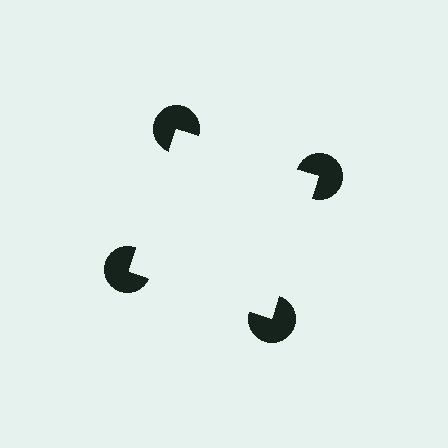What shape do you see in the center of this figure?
An illusory square — its edges are inferred from the aligned wedge cuts in the pac-man discs, not physically drawn.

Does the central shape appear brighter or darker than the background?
It typically appears slightly brighter than the background, even though no actual brightness change is drawn.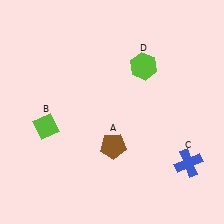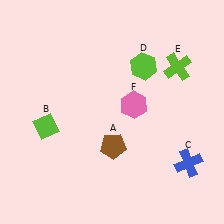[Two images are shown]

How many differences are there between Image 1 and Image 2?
There are 2 differences between the two images.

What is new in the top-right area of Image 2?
A lime cross (E) was added in the top-right area of Image 2.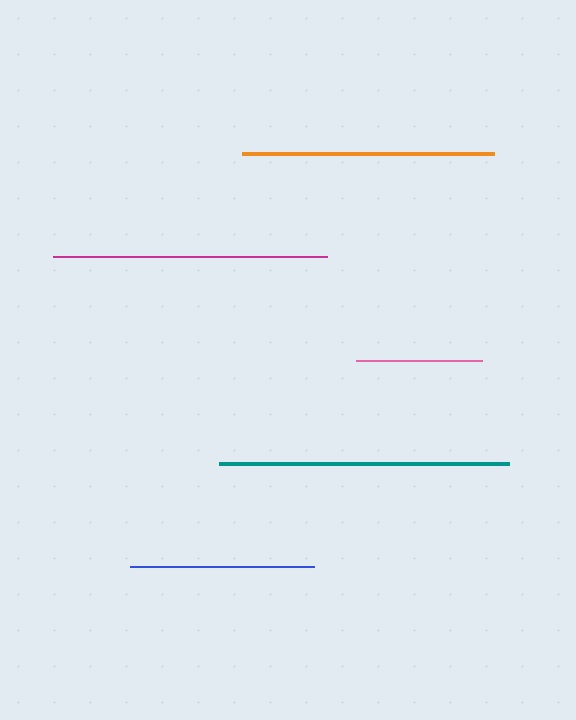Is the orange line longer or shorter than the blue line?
The orange line is longer than the blue line.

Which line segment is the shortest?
The pink line is the shortest at approximately 126 pixels.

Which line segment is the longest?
The teal line is the longest at approximately 289 pixels.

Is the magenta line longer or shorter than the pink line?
The magenta line is longer than the pink line.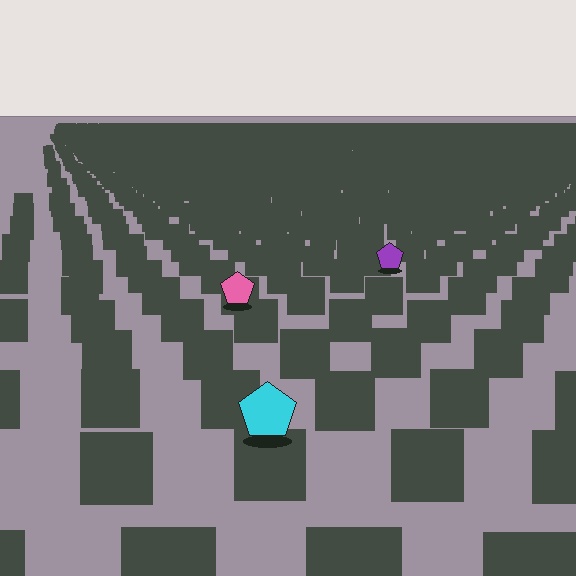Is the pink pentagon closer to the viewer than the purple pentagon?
Yes. The pink pentagon is closer — you can tell from the texture gradient: the ground texture is coarser near it.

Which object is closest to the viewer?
The cyan pentagon is closest. The texture marks near it are larger and more spread out.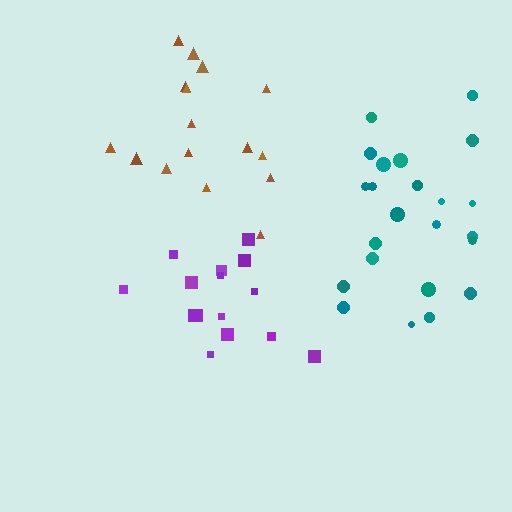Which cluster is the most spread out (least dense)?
Brown.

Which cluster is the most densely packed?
Purple.